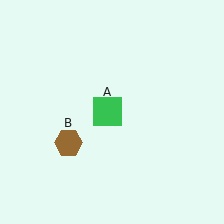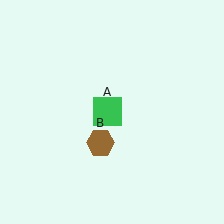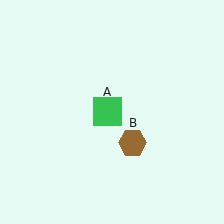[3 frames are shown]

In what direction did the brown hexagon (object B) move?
The brown hexagon (object B) moved right.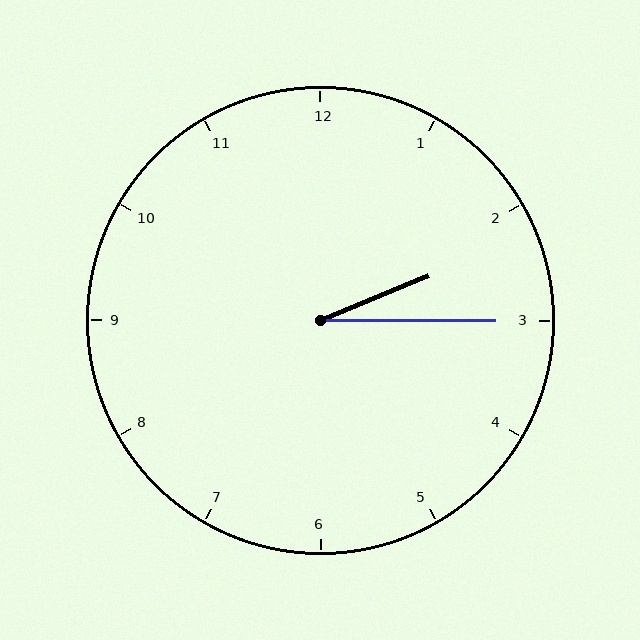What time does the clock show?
2:15.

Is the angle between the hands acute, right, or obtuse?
It is acute.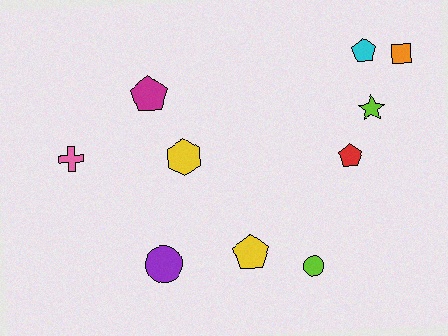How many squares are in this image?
There is 1 square.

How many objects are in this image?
There are 10 objects.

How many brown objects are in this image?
There are no brown objects.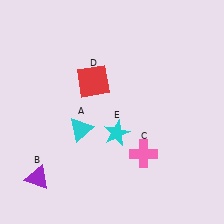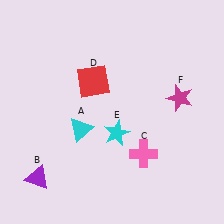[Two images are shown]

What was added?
A magenta star (F) was added in Image 2.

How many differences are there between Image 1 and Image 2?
There is 1 difference between the two images.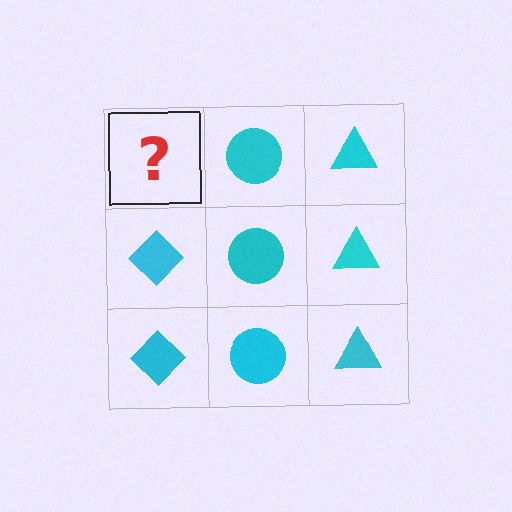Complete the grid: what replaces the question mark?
The question mark should be replaced with a cyan diamond.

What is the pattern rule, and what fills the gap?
The rule is that each column has a consistent shape. The gap should be filled with a cyan diamond.